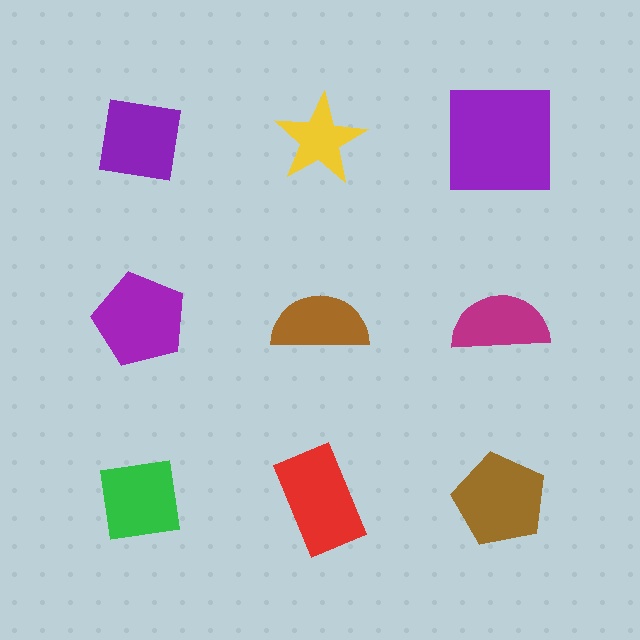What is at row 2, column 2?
A brown semicircle.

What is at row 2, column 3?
A magenta semicircle.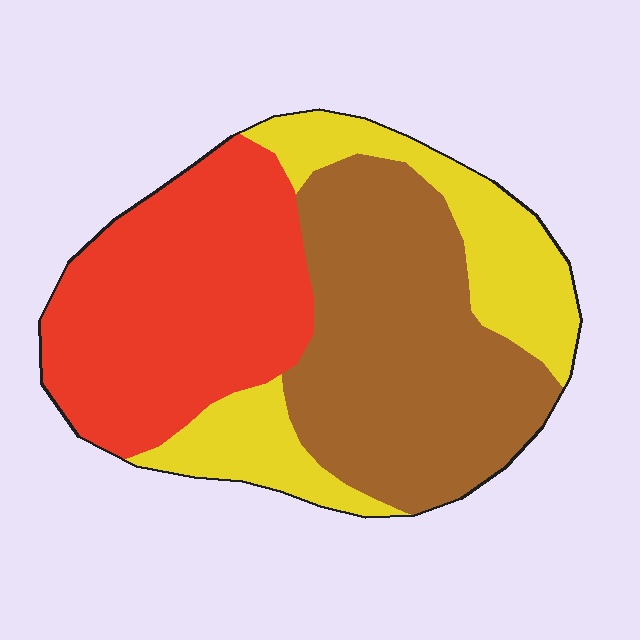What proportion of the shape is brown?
Brown covers roughly 40% of the shape.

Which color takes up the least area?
Yellow, at roughly 25%.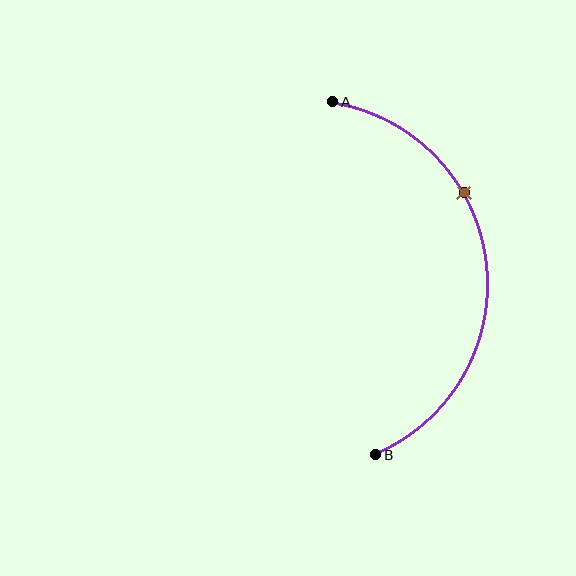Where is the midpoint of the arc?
The arc midpoint is the point on the curve farthest from the straight line joining A and B. It sits to the right of that line.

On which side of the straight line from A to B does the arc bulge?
The arc bulges to the right of the straight line connecting A and B.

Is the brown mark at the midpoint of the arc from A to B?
No. The brown mark lies on the arc but is closer to endpoint A. The arc midpoint would be at the point on the curve equidistant along the arc from both A and B.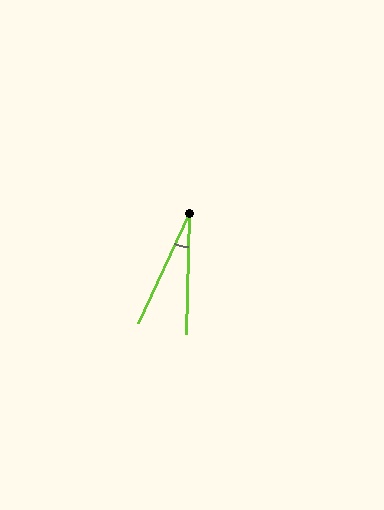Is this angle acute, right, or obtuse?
It is acute.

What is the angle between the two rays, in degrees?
Approximately 23 degrees.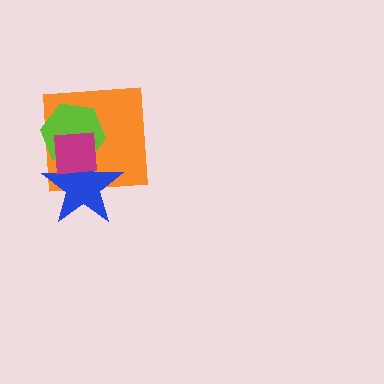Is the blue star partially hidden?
Yes, it is partially covered by another shape.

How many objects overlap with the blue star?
3 objects overlap with the blue star.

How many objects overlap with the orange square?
3 objects overlap with the orange square.